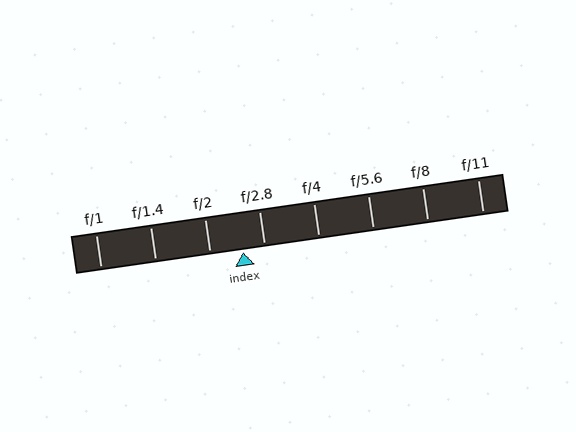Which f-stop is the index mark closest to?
The index mark is closest to f/2.8.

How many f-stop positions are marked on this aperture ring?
There are 8 f-stop positions marked.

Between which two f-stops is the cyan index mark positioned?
The index mark is between f/2 and f/2.8.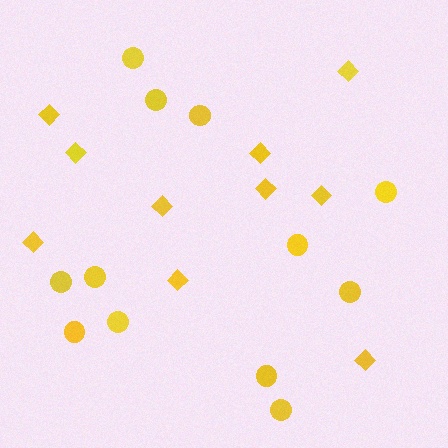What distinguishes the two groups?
There are 2 groups: one group of circles (12) and one group of diamonds (10).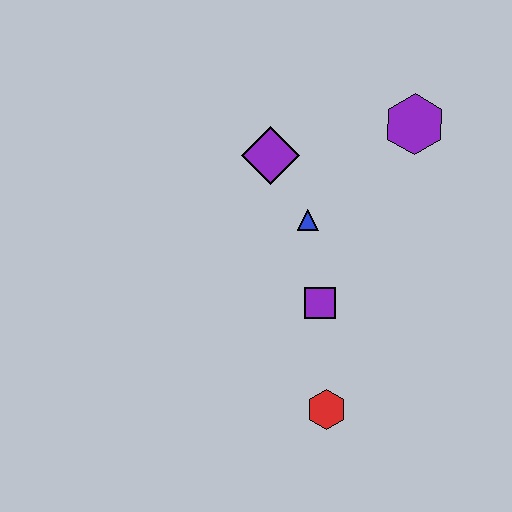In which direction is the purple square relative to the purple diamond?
The purple square is below the purple diamond.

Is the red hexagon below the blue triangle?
Yes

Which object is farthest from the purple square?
The purple hexagon is farthest from the purple square.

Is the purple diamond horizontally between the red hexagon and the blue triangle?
No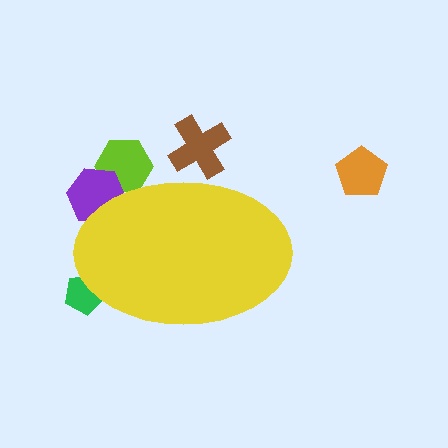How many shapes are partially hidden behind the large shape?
4 shapes are partially hidden.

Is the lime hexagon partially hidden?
Yes, the lime hexagon is partially hidden behind the yellow ellipse.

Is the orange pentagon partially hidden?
No, the orange pentagon is fully visible.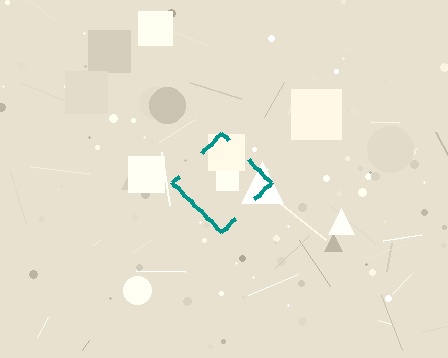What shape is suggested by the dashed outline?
The dashed outline suggests a diamond.